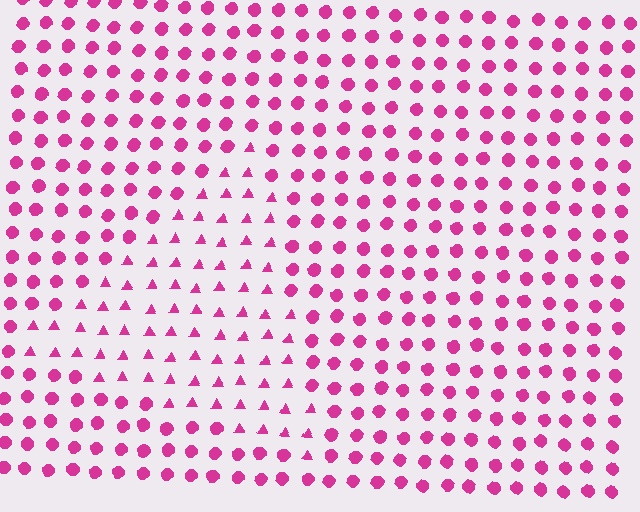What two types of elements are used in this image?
The image uses triangles inside the triangle region and circles outside it.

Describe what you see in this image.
The image is filled with small magenta elements arranged in a uniform grid. A triangle-shaped region contains triangles, while the surrounding area contains circles. The boundary is defined purely by the change in element shape.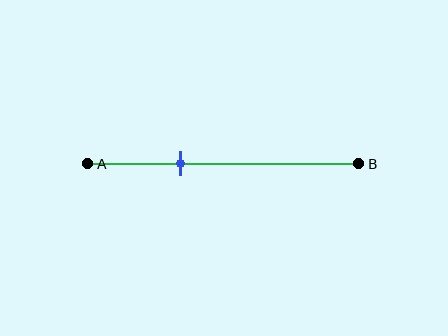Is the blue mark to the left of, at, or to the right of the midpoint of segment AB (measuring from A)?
The blue mark is to the left of the midpoint of segment AB.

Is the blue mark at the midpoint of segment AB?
No, the mark is at about 35% from A, not at the 50% midpoint.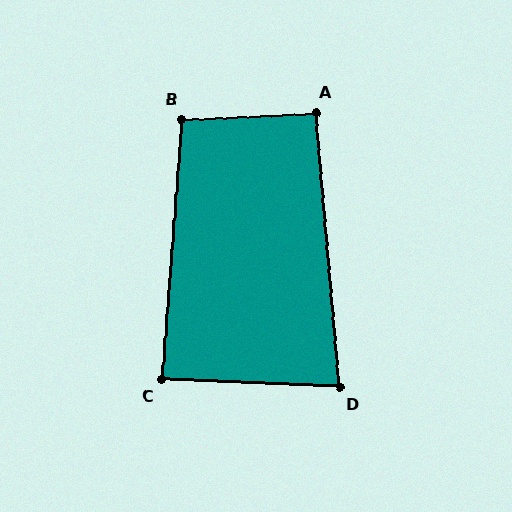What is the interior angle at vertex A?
Approximately 92 degrees (approximately right).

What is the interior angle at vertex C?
Approximately 88 degrees (approximately right).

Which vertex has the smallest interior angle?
D, at approximately 83 degrees.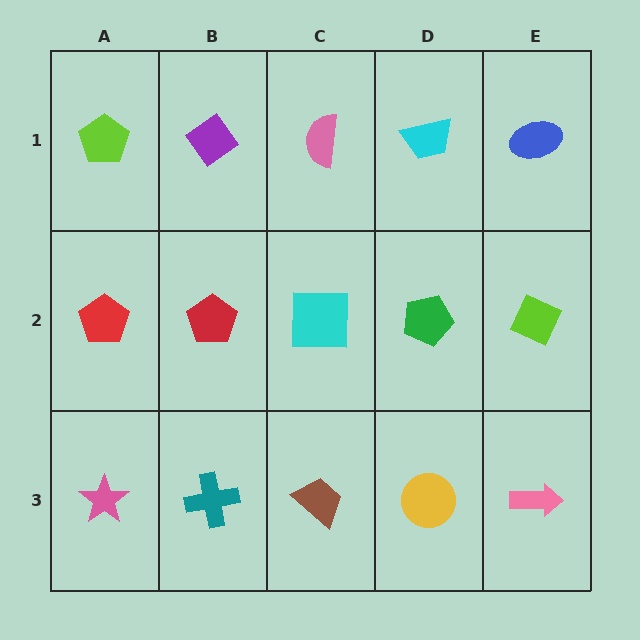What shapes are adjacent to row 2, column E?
A blue ellipse (row 1, column E), a pink arrow (row 3, column E), a green pentagon (row 2, column D).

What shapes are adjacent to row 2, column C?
A pink semicircle (row 1, column C), a brown trapezoid (row 3, column C), a red pentagon (row 2, column B), a green pentagon (row 2, column D).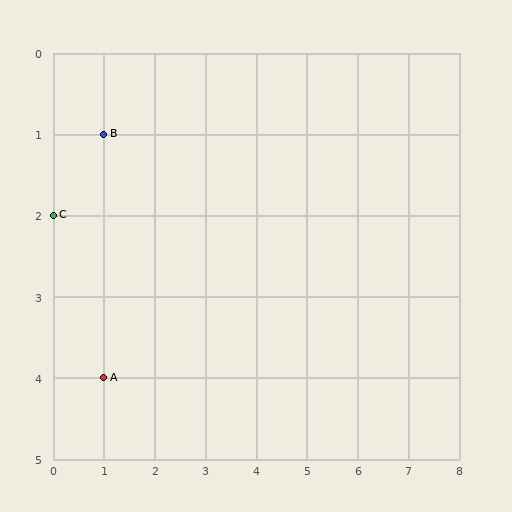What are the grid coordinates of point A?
Point A is at grid coordinates (1, 4).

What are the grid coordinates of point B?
Point B is at grid coordinates (1, 1).